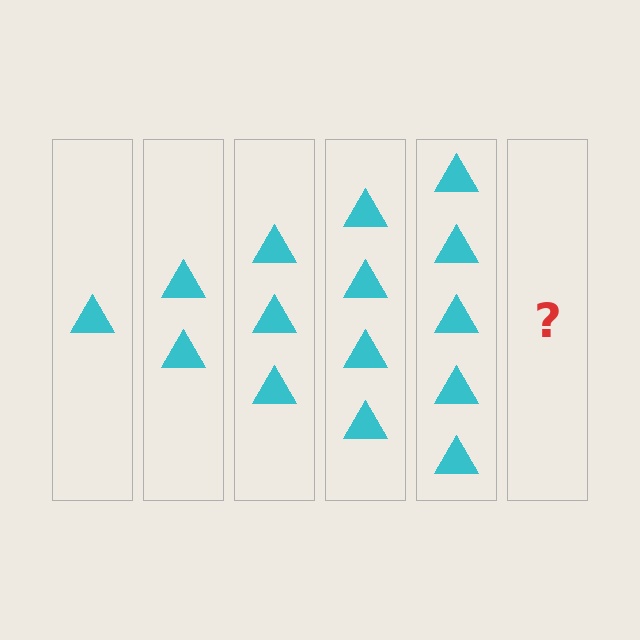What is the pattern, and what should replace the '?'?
The pattern is that each step adds one more triangle. The '?' should be 6 triangles.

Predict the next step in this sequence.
The next step is 6 triangles.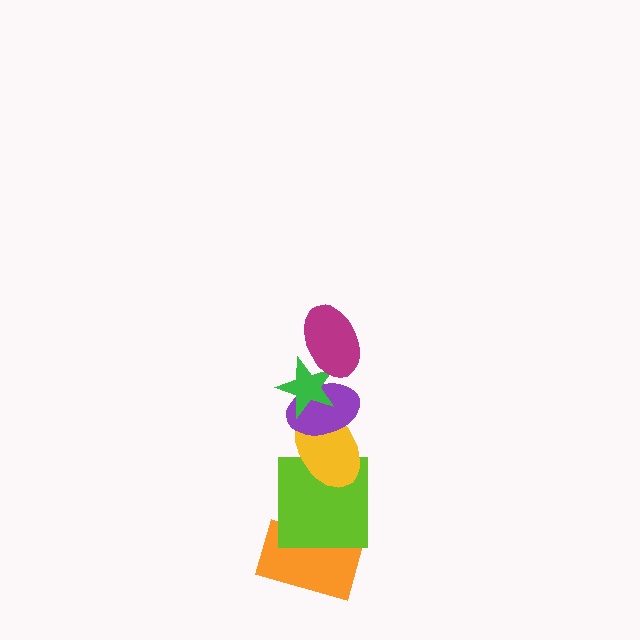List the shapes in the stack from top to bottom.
From top to bottom: the magenta ellipse, the green star, the purple ellipse, the yellow ellipse, the lime square, the orange rectangle.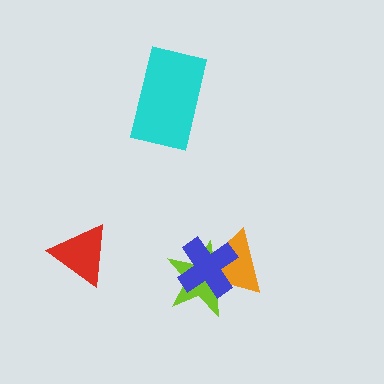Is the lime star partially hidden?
Yes, it is partially covered by another shape.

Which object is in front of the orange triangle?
The blue cross is in front of the orange triangle.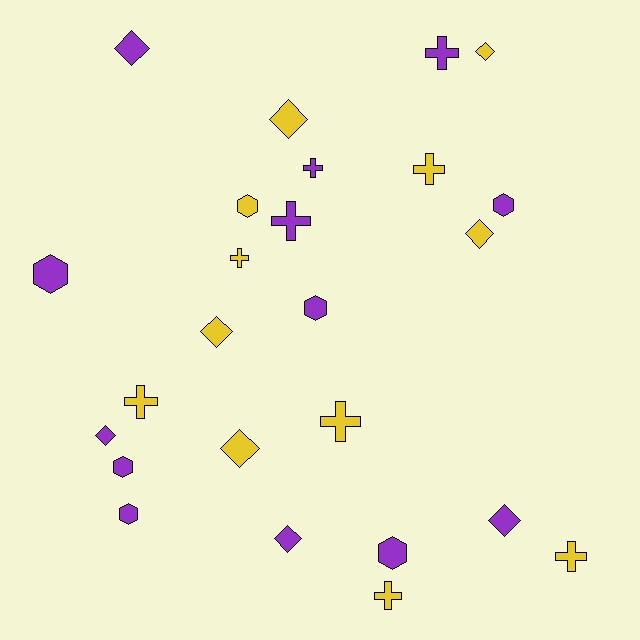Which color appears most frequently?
Purple, with 13 objects.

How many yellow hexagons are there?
There is 1 yellow hexagon.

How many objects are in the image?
There are 25 objects.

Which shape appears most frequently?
Diamond, with 9 objects.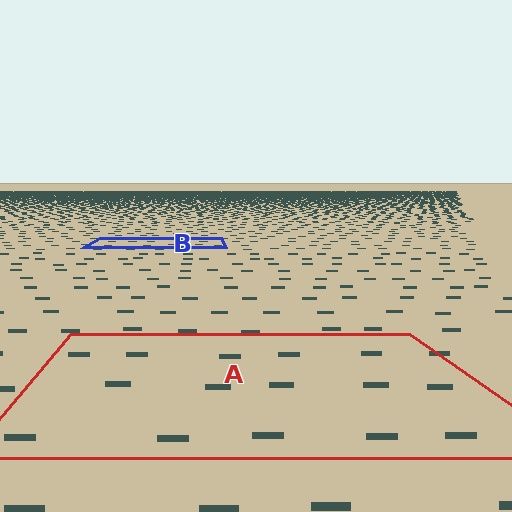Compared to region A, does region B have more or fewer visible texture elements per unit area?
Region B has more texture elements per unit area — they are packed more densely because it is farther away.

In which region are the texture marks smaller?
The texture marks are smaller in region B, because it is farther away.